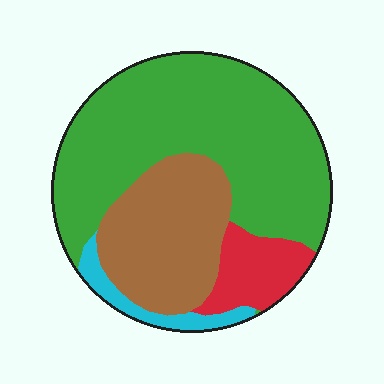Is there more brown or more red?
Brown.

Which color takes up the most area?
Green, at roughly 55%.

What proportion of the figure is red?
Red takes up about one tenth (1/10) of the figure.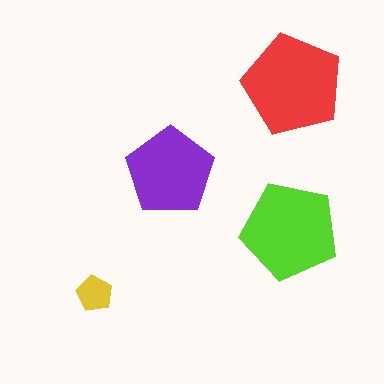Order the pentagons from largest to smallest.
the red one, the lime one, the purple one, the yellow one.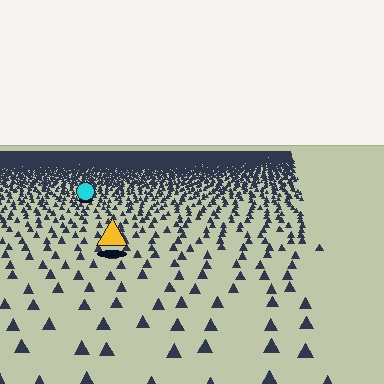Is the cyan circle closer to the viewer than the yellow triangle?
No. The yellow triangle is closer — you can tell from the texture gradient: the ground texture is coarser near it.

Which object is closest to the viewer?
The yellow triangle is closest. The texture marks near it are larger and more spread out.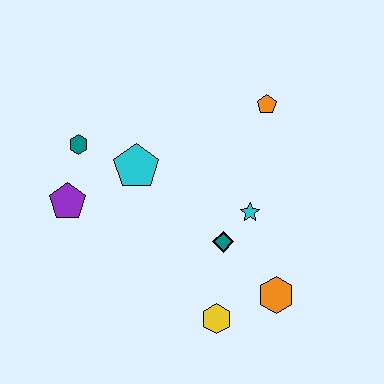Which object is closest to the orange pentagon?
The cyan star is closest to the orange pentagon.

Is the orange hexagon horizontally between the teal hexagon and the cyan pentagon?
No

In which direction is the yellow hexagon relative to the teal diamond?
The yellow hexagon is below the teal diamond.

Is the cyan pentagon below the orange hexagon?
No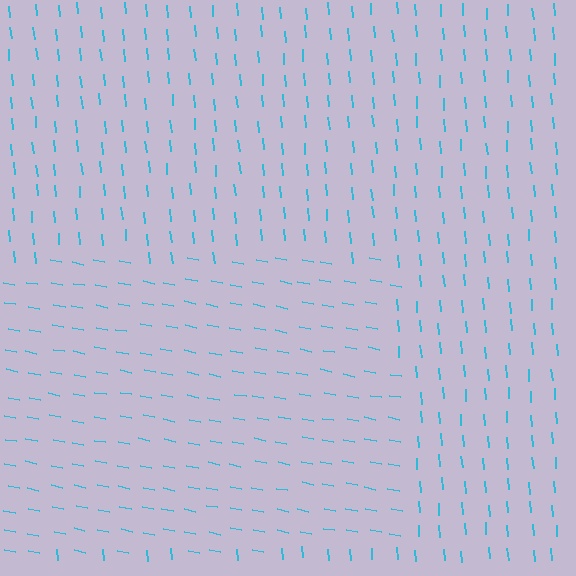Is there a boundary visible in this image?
Yes, there is a texture boundary formed by a change in line orientation.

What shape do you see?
I see a rectangle.